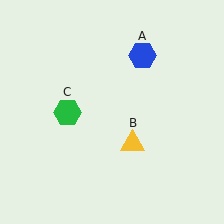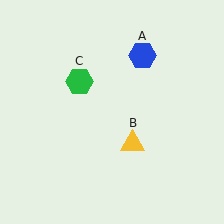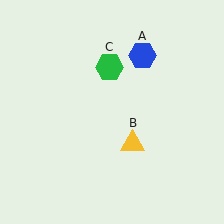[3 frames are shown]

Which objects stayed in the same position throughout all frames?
Blue hexagon (object A) and yellow triangle (object B) remained stationary.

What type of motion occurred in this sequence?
The green hexagon (object C) rotated clockwise around the center of the scene.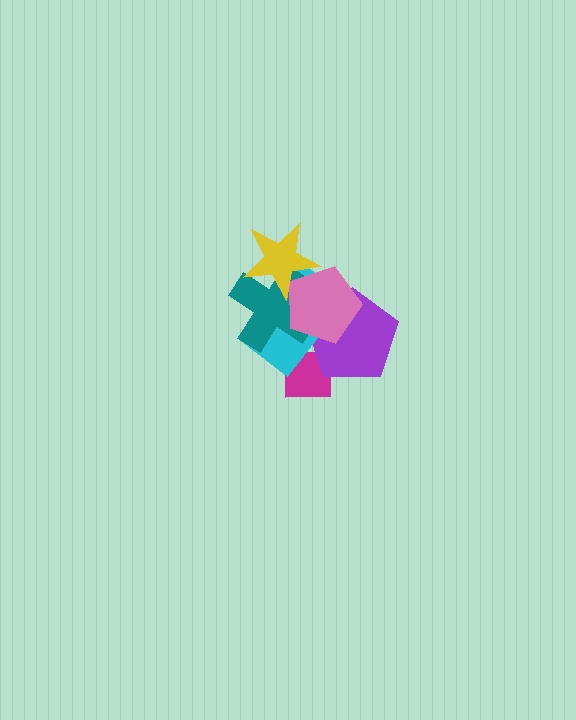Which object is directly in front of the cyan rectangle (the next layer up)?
The teal cross is directly in front of the cyan rectangle.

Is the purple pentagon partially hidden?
Yes, it is partially covered by another shape.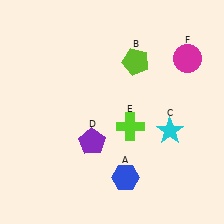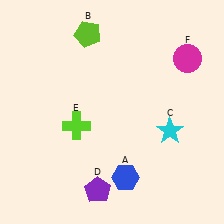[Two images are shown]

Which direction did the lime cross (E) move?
The lime cross (E) moved left.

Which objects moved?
The objects that moved are: the lime pentagon (B), the purple pentagon (D), the lime cross (E).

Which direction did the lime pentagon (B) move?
The lime pentagon (B) moved left.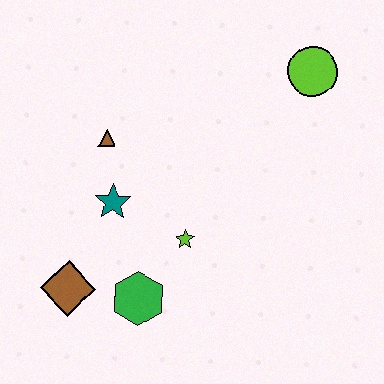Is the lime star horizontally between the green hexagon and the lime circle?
Yes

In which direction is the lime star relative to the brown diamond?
The lime star is to the right of the brown diamond.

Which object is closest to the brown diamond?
The green hexagon is closest to the brown diamond.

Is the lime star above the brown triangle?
No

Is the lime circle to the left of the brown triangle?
No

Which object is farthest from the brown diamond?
The lime circle is farthest from the brown diamond.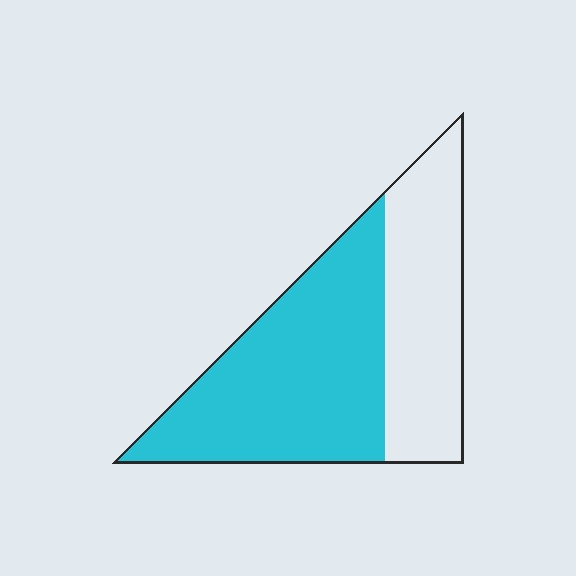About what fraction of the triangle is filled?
About three fifths (3/5).